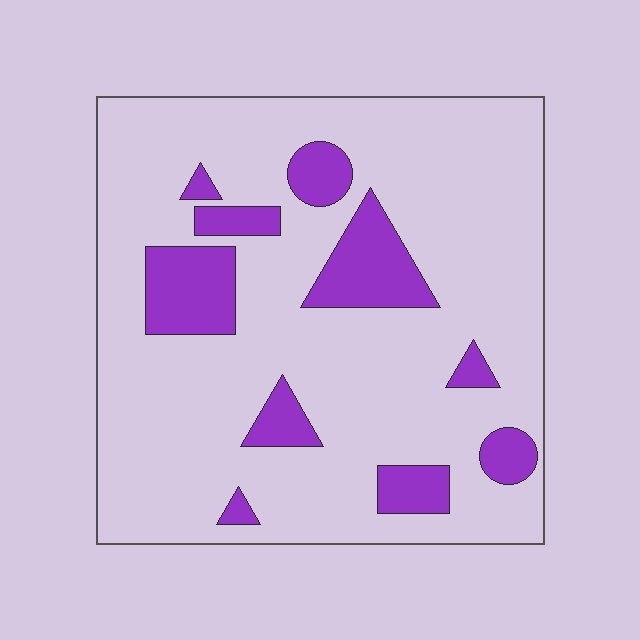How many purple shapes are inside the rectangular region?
10.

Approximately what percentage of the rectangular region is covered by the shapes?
Approximately 15%.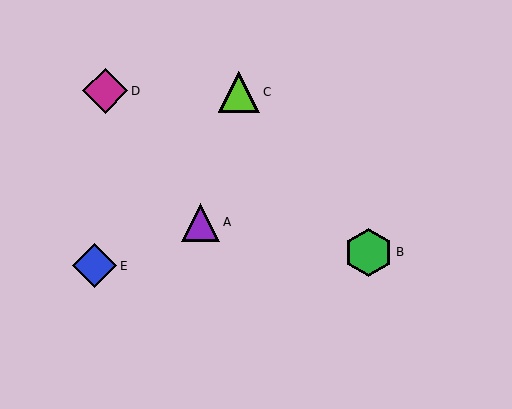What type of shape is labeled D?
Shape D is a magenta diamond.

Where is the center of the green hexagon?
The center of the green hexagon is at (368, 252).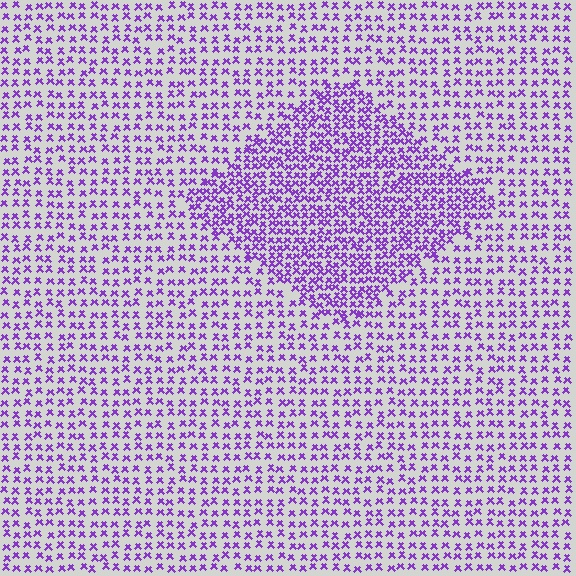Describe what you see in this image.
The image contains small purple elements arranged at two different densities. A diamond-shaped region is visible where the elements are more densely packed than the surrounding area.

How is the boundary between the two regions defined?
The boundary is defined by a change in element density (approximately 1.8x ratio). All elements are the same color, size, and shape.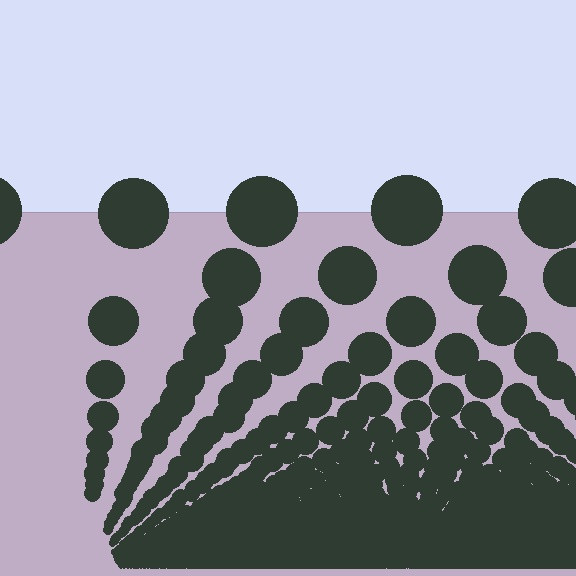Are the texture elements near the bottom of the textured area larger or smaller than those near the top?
Smaller. The gradient is inverted — elements near the bottom are smaller and denser.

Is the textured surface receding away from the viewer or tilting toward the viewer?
The surface appears to tilt toward the viewer. Texture elements get larger and sparser toward the top.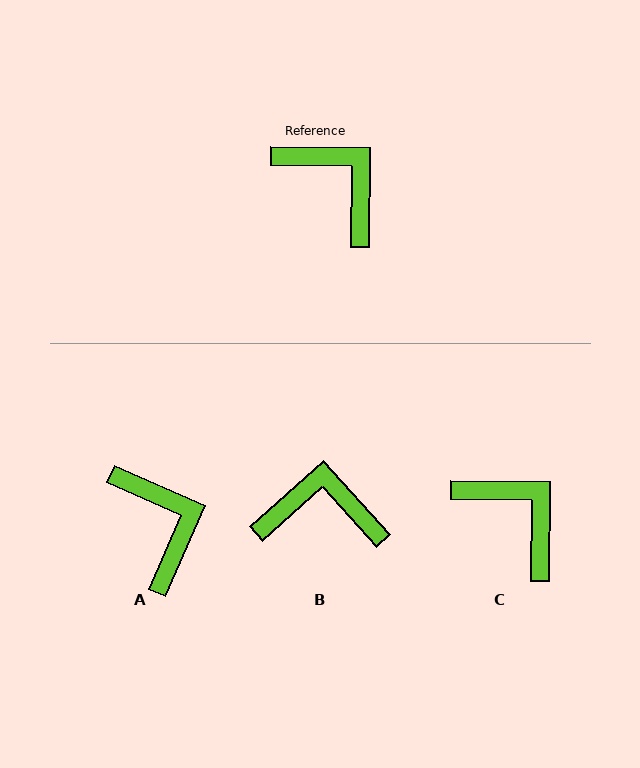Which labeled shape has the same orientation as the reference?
C.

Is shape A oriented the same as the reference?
No, it is off by about 23 degrees.